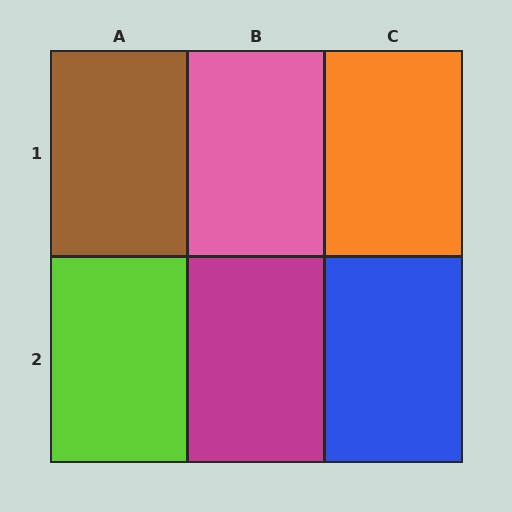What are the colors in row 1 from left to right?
Brown, pink, orange.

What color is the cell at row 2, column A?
Lime.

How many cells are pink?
1 cell is pink.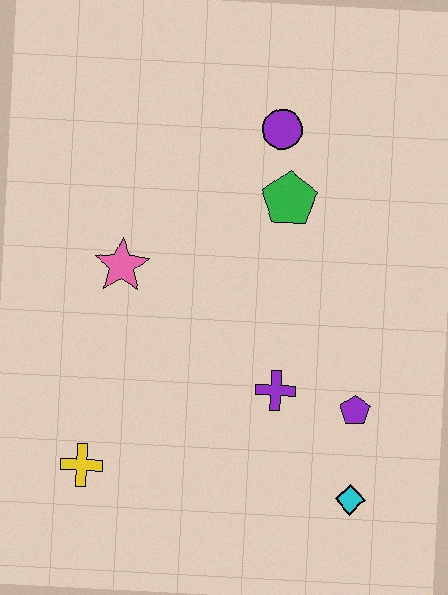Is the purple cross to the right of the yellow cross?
Yes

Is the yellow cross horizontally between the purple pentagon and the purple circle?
No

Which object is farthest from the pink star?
The cyan diamond is farthest from the pink star.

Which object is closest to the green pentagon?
The purple circle is closest to the green pentagon.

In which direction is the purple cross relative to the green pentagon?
The purple cross is below the green pentagon.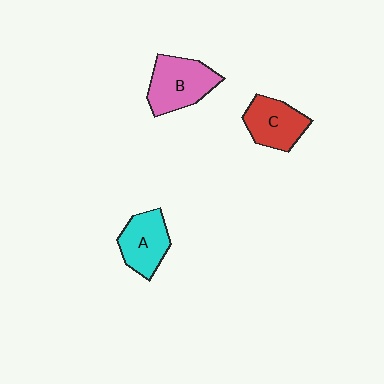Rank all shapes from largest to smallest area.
From largest to smallest: B (pink), A (cyan), C (red).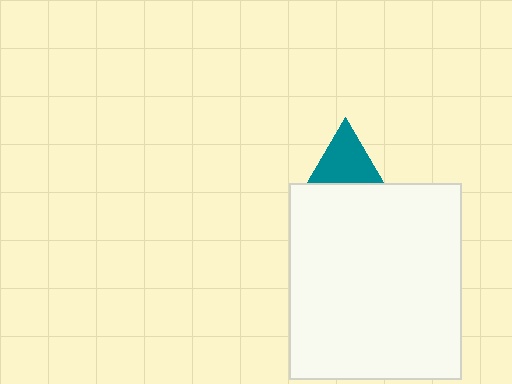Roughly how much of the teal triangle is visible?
About half of it is visible (roughly 50%).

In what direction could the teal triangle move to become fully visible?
The teal triangle could move up. That would shift it out from behind the white rectangle entirely.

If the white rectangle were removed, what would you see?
You would see the complete teal triangle.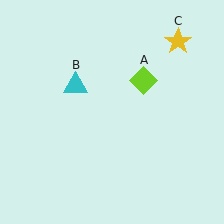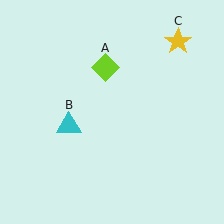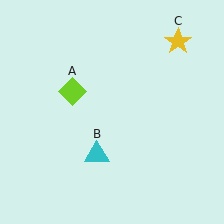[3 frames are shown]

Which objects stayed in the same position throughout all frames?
Yellow star (object C) remained stationary.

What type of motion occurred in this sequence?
The lime diamond (object A), cyan triangle (object B) rotated counterclockwise around the center of the scene.